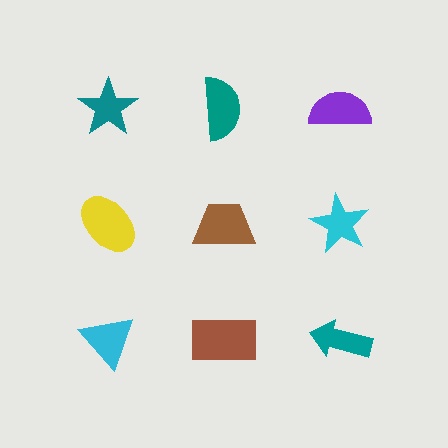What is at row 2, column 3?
A cyan star.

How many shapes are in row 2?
3 shapes.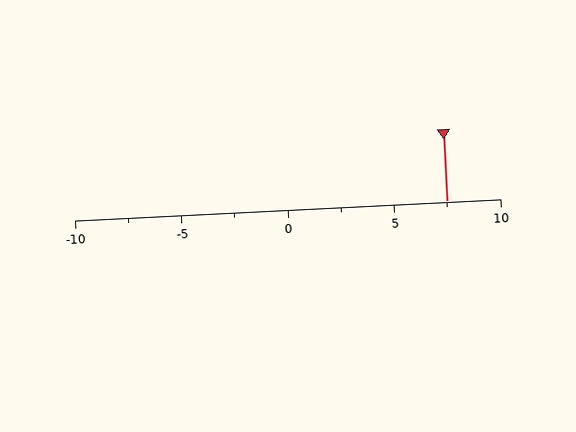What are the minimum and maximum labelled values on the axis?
The axis runs from -10 to 10.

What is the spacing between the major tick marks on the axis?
The major ticks are spaced 5 apart.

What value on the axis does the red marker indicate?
The marker indicates approximately 7.5.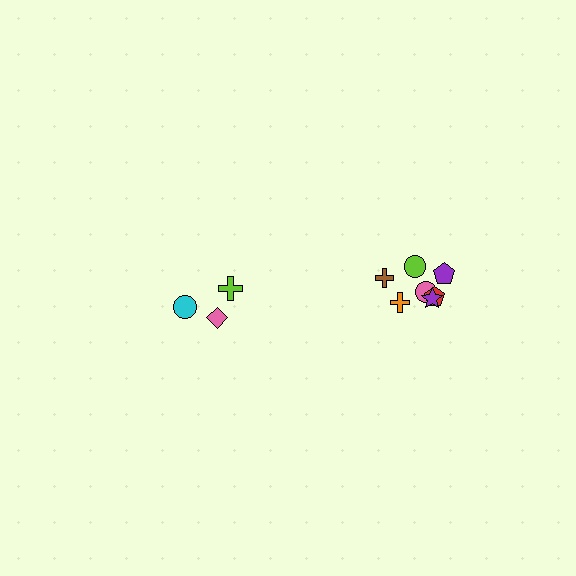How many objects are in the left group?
There are 3 objects.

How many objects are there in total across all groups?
There are 10 objects.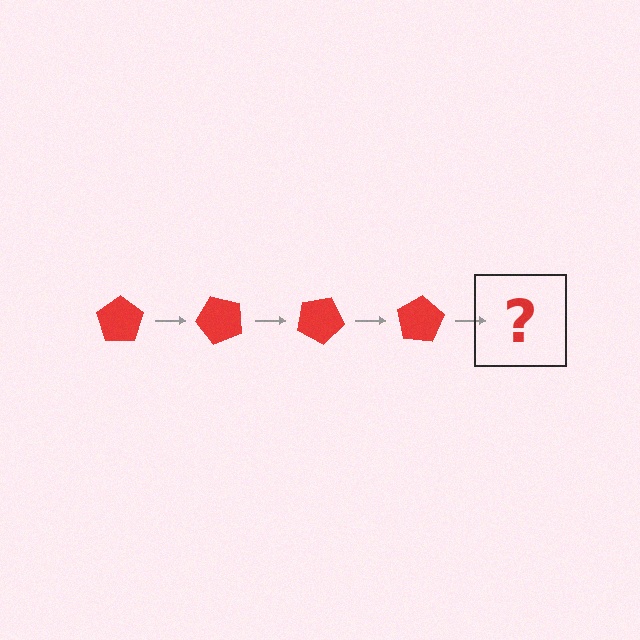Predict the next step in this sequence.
The next step is a red pentagon rotated 200 degrees.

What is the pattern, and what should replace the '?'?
The pattern is that the pentagon rotates 50 degrees each step. The '?' should be a red pentagon rotated 200 degrees.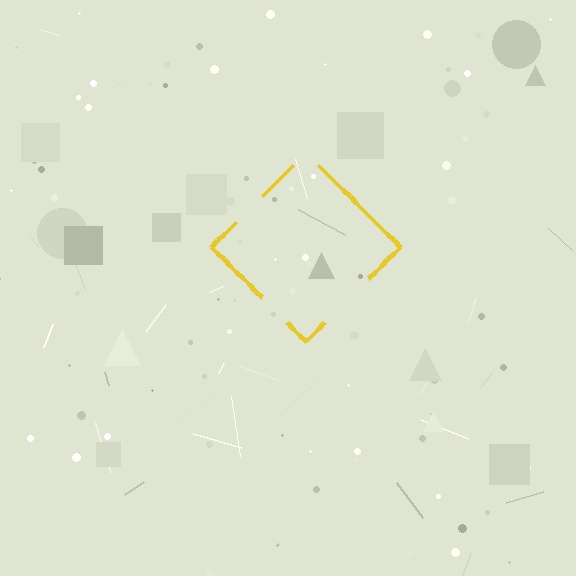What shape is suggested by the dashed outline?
The dashed outline suggests a diamond.